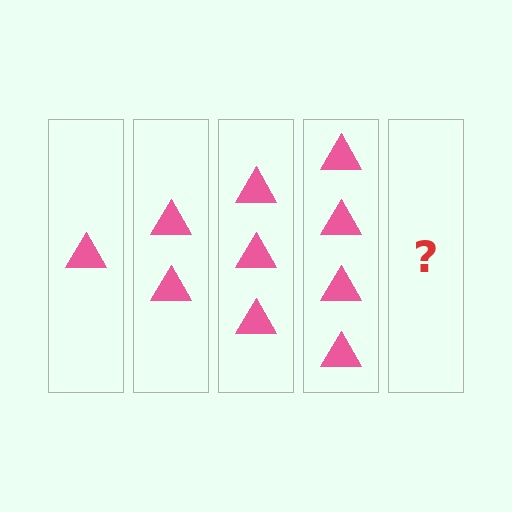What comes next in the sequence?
The next element should be 5 triangles.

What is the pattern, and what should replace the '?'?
The pattern is that each step adds one more triangle. The '?' should be 5 triangles.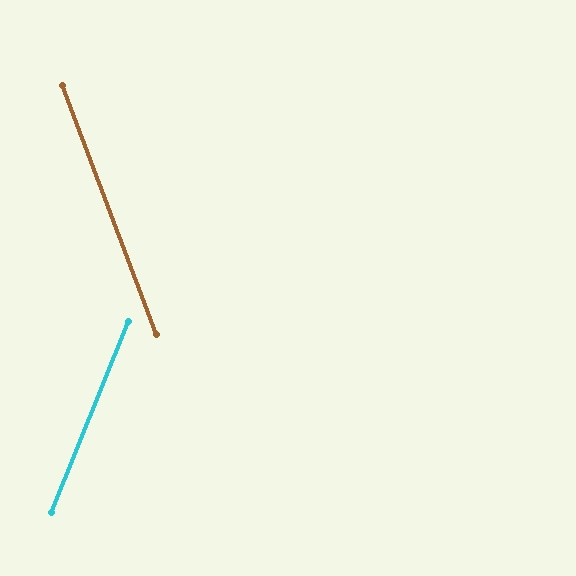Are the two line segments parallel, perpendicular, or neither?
Neither parallel nor perpendicular — they differ by about 43°.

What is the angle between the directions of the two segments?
Approximately 43 degrees.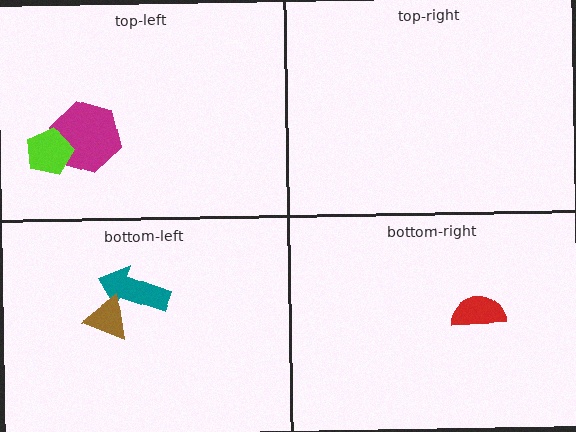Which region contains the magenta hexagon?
The top-left region.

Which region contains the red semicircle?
The bottom-right region.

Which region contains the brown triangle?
The bottom-left region.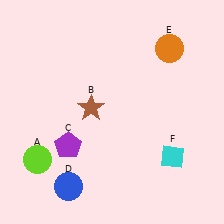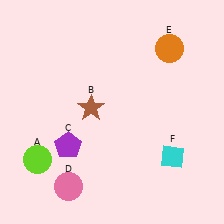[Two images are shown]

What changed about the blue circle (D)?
In Image 1, D is blue. In Image 2, it changed to pink.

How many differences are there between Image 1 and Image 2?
There is 1 difference between the two images.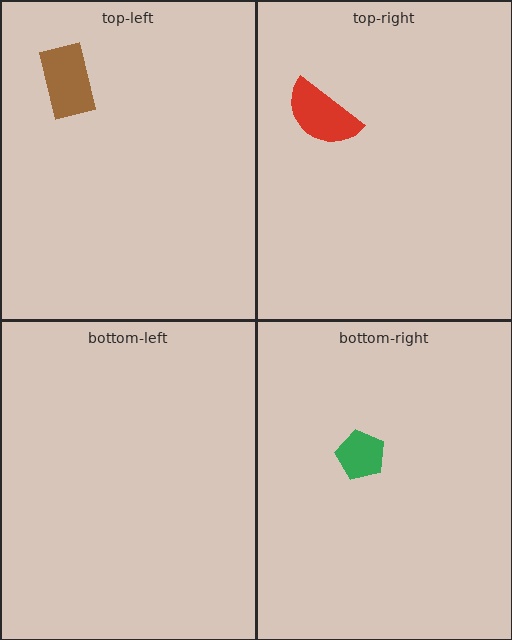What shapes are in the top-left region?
The brown rectangle.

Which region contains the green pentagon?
The bottom-right region.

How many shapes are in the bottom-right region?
1.